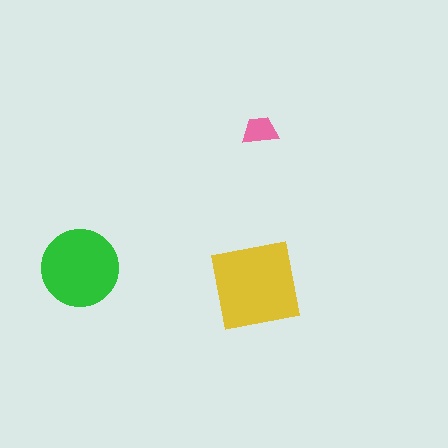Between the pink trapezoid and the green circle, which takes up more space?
The green circle.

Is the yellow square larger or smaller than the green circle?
Larger.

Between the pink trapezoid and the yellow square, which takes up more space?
The yellow square.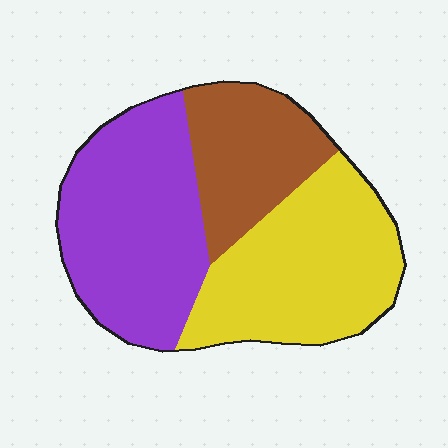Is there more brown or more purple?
Purple.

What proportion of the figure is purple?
Purple takes up about two fifths (2/5) of the figure.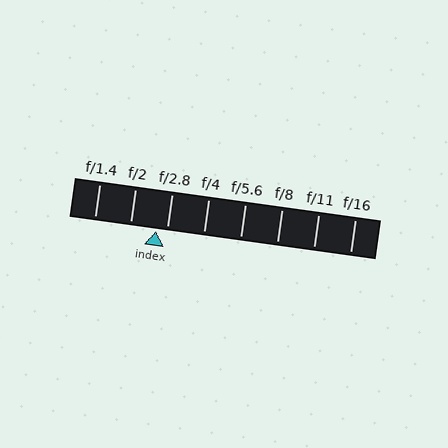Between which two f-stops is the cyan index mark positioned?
The index mark is between f/2 and f/2.8.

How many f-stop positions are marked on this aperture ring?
There are 8 f-stop positions marked.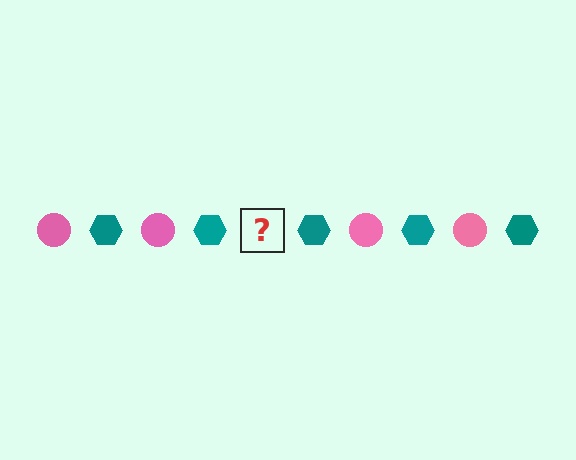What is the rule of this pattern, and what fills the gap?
The rule is that the pattern alternates between pink circle and teal hexagon. The gap should be filled with a pink circle.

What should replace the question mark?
The question mark should be replaced with a pink circle.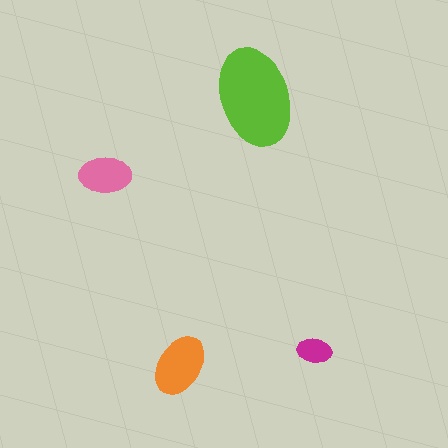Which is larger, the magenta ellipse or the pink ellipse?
The pink one.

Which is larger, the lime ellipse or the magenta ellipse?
The lime one.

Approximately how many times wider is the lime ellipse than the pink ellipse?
About 2 times wider.